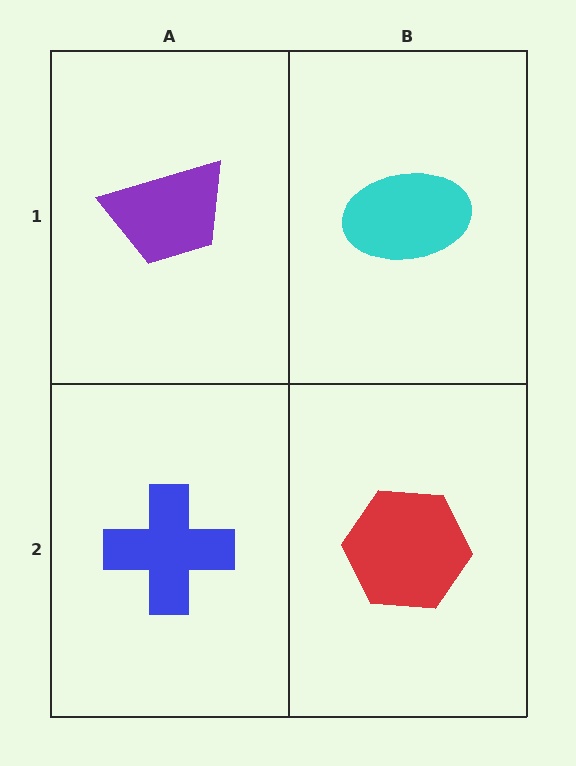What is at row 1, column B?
A cyan ellipse.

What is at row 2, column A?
A blue cross.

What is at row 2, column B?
A red hexagon.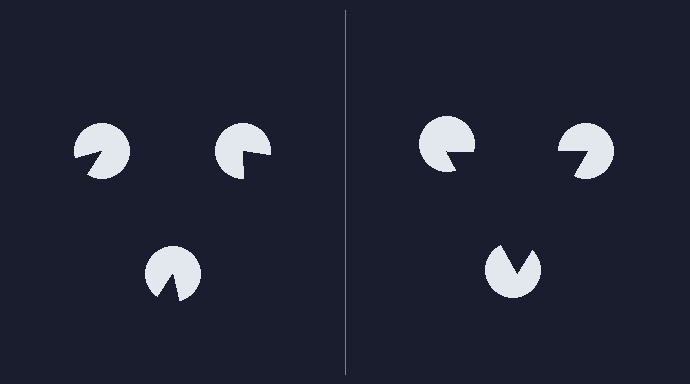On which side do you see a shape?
An illusory triangle appears on the right side. On the left side the wedge cuts are rotated, so no coherent shape forms.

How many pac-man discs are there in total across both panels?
6 — 3 on each side.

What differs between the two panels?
The pac-man discs are positioned identically on both sides; only the wedge orientations differ. On the right they align to a triangle; on the left they are misaligned.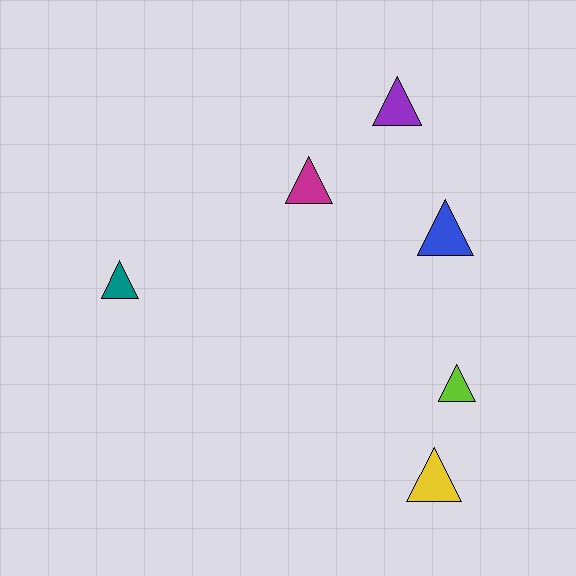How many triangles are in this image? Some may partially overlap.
There are 6 triangles.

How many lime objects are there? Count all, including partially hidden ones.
There is 1 lime object.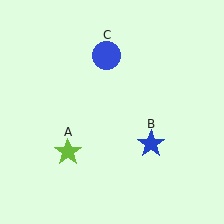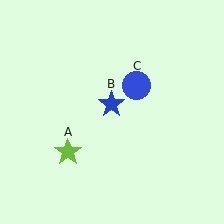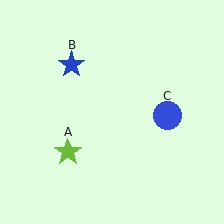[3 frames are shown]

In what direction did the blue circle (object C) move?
The blue circle (object C) moved down and to the right.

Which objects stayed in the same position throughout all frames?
Lime star (object A) remained stationary.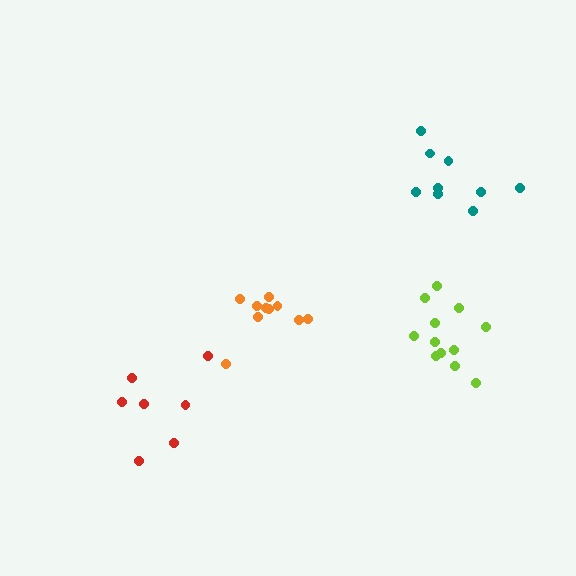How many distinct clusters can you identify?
There are 4 distinct clusters.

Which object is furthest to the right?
The teal cluster is rightmost.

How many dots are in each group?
Group 1: 12 dots, Group 2: 10 dots, Group 3: 9 dots, Group 4: 7 dots (38 total).